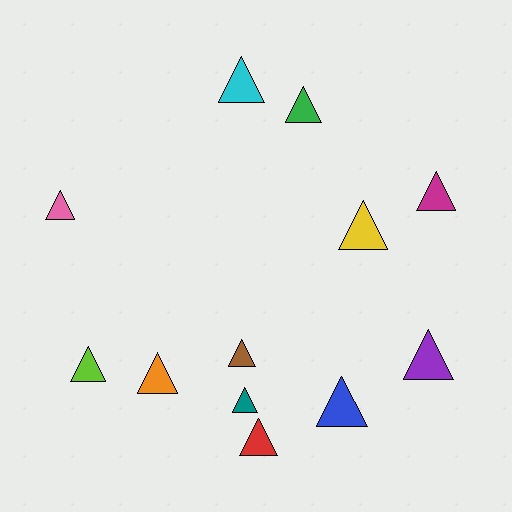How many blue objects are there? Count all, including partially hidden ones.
There is 1 blue object.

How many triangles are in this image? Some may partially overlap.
There are 12 triangles.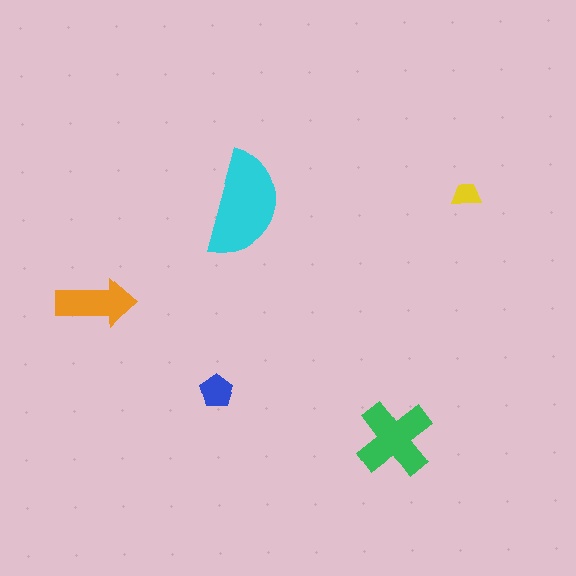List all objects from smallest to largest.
The yellow trapezoid, the blue pentagon, the orange arrow, the green cross, the cyan semicircle.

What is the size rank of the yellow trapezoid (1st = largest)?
5th.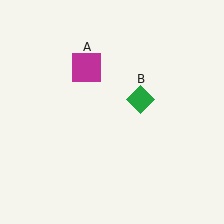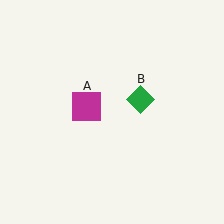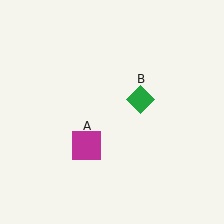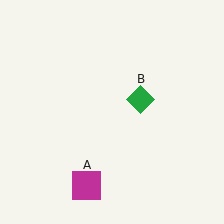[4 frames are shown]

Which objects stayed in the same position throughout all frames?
Green diamond (object B) remained stationary.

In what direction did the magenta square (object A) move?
The magenta square (object A) moved down.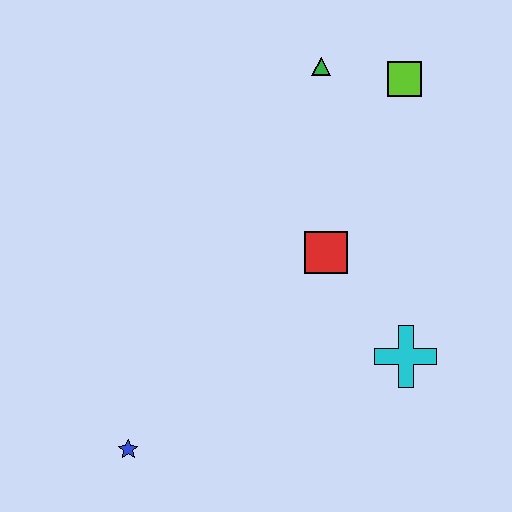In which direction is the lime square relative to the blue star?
The lime square is above the blue star.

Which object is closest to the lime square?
The green triangle is closest to the lime square.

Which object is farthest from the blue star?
The lime square is farthest from the blue star.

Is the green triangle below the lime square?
No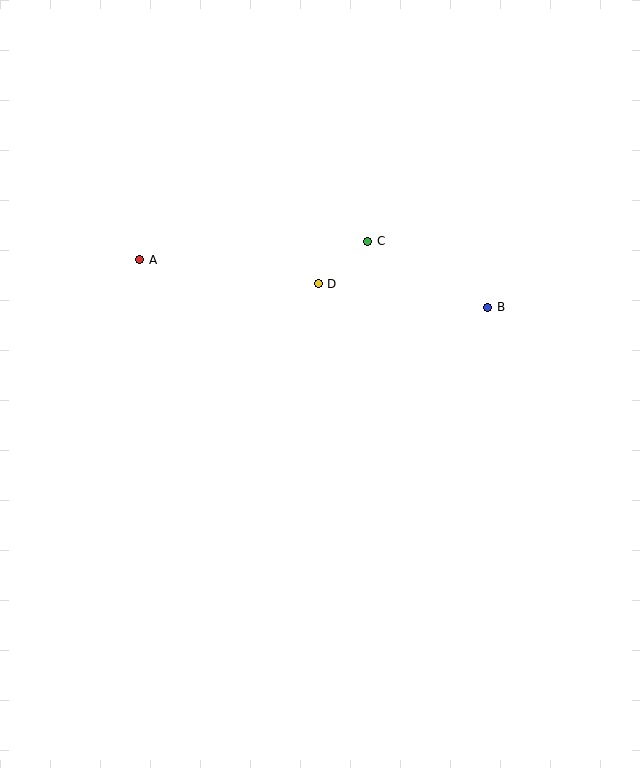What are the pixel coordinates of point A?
Point A is at (140, 260).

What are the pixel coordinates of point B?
Point B is at (488, 307).